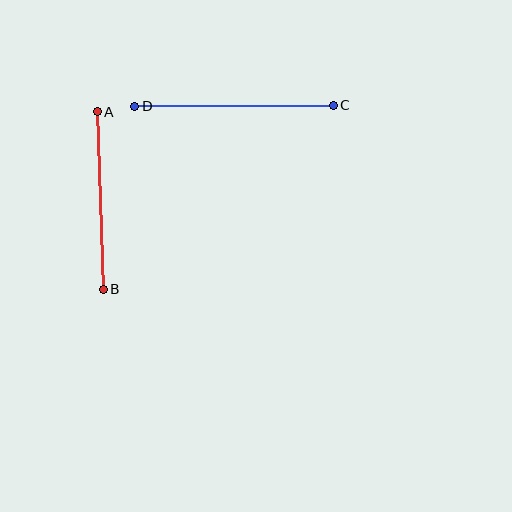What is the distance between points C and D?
The distance is approximately 198 pixels.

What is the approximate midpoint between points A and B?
The midpoint is at approximately (100, 201) pixels.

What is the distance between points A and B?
The distance is approximately 177 pixels.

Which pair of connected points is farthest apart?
Points C and D are farthest apart.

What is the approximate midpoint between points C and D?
The midpoint is at approximately (234, 106) pixels.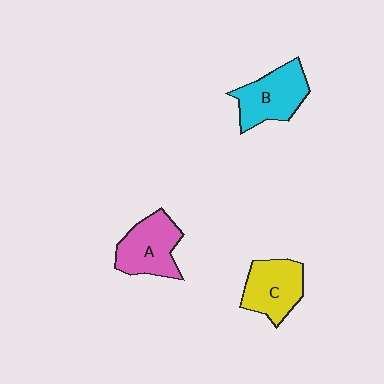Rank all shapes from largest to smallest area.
From largest to smallest: B (cyan), A (pink), C (yellow).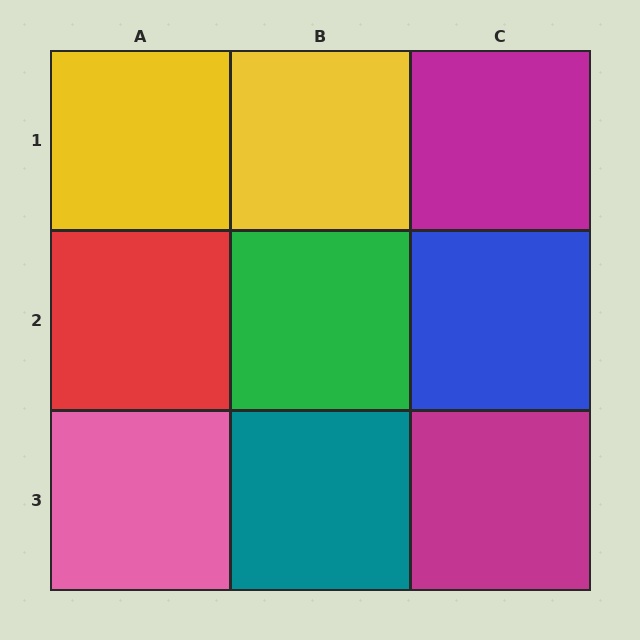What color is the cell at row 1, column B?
Yellow.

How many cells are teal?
1 cell is teal.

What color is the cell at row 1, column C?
Magenta.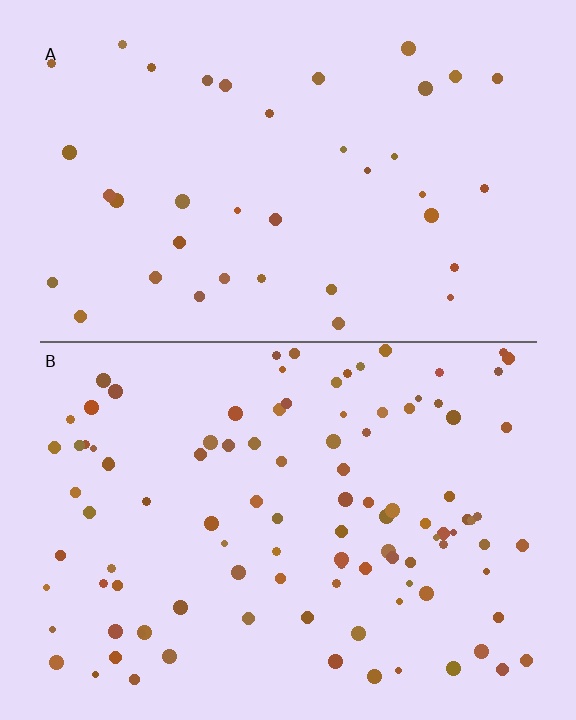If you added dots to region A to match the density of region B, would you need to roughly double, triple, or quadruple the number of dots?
Approximately triple.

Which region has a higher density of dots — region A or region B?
B (the bottom).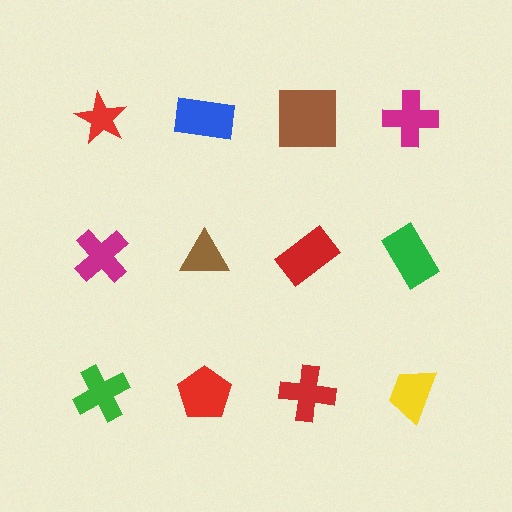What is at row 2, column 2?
A brown triangle.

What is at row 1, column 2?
A blue rectangle.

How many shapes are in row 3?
4 shapes.